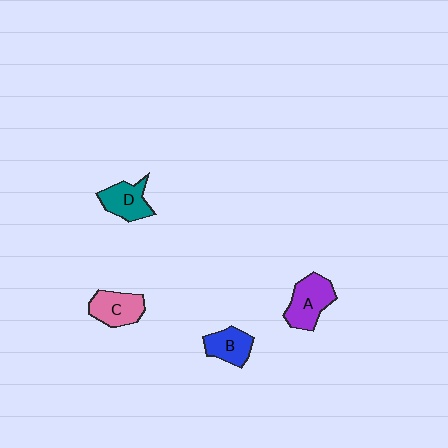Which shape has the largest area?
Shape A (purple).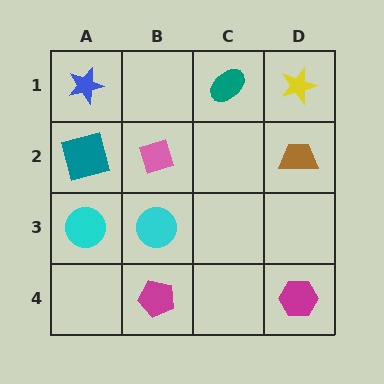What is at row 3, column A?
A cyan circle.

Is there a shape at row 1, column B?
No, that cell is empty.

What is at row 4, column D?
A magenta hexagon.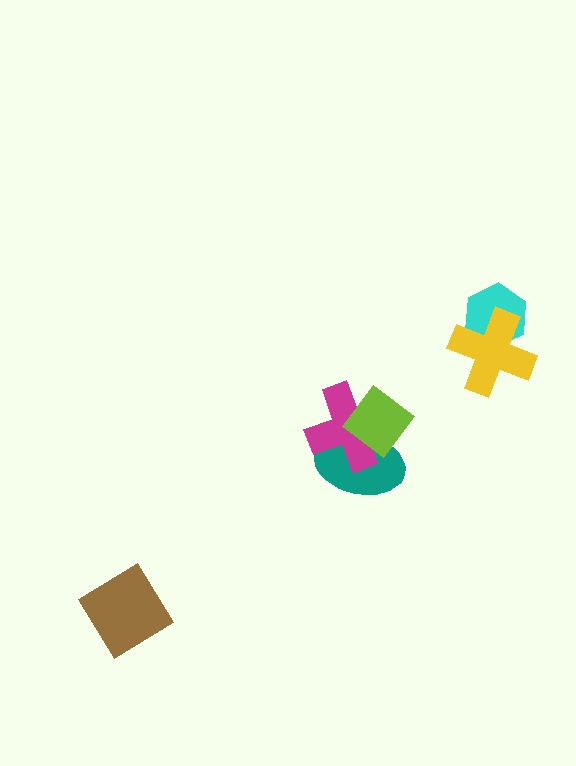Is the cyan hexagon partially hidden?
Yes, it is partially covered by another shape.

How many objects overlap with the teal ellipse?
2 objects overlap with the teal ellipse.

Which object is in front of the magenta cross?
The lime diamond is in front of the magenta cross.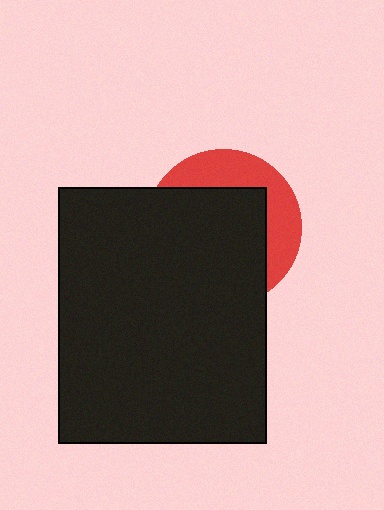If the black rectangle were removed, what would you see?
You would see the complete red circle.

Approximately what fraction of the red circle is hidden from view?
Roughly 66% of the red circle is hidden behind the black rectangle.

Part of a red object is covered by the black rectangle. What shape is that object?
It is a circle.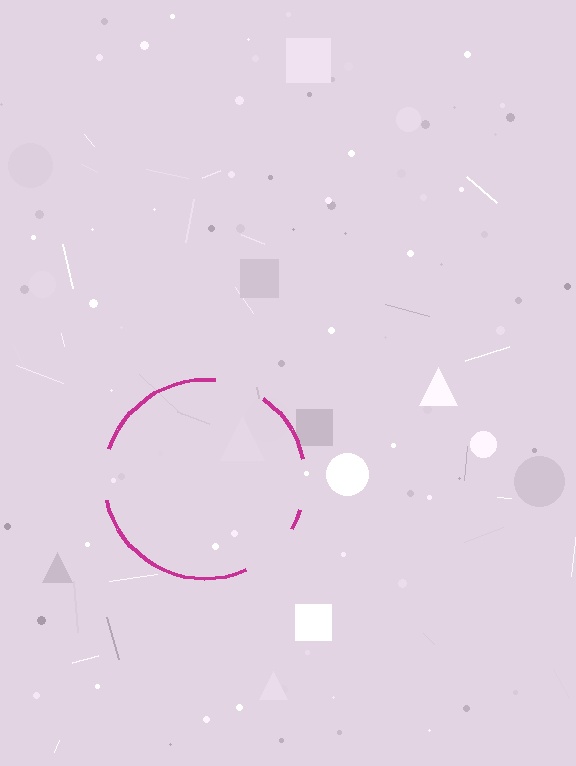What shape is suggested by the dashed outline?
The dashed outline suggests a circle.